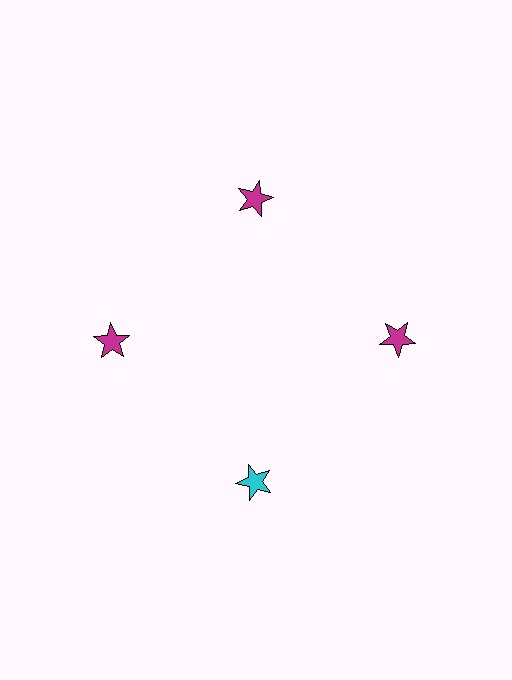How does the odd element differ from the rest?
It has a different color: cyan instead of magenta.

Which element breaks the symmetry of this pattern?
The cyan star at roughly the 6 o'clock position breaks the symmetry. All other shapes are magenta stars.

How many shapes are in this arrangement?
There are 4 shapes arranged in a ring pattern.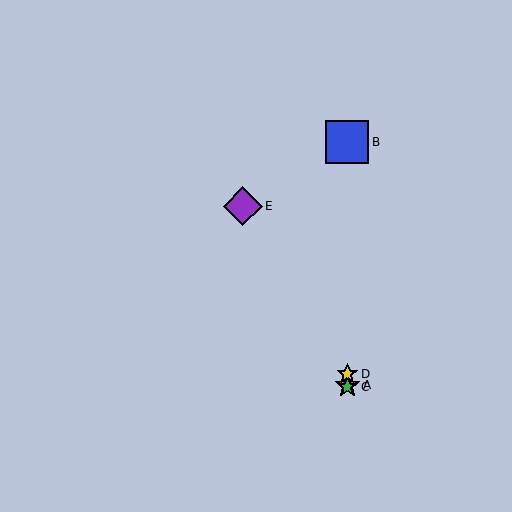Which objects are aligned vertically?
Objects A, B, C, D are aligned vertically.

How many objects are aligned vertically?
4 objects (A, B, C, D) are aligned vertically.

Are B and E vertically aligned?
No, B is at x≈347 and E is at x≈243.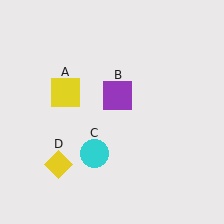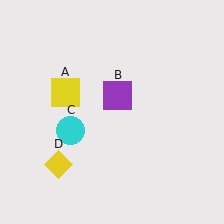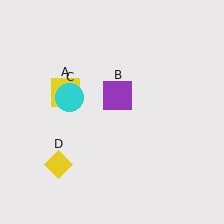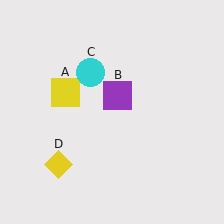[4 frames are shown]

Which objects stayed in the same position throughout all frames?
Yellow square (object A) and purple square (object B) and yellow diamond (object D) remained stationary.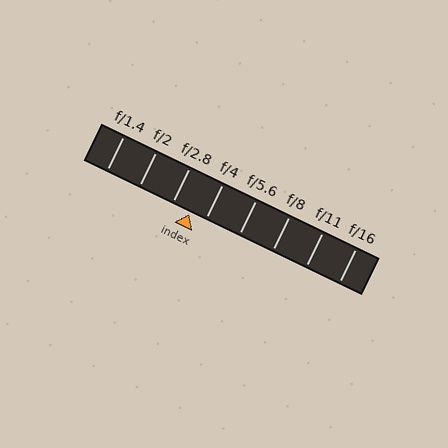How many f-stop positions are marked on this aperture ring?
There are 8 f-stop positions marked.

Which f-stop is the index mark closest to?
The index mark is closest to f/4.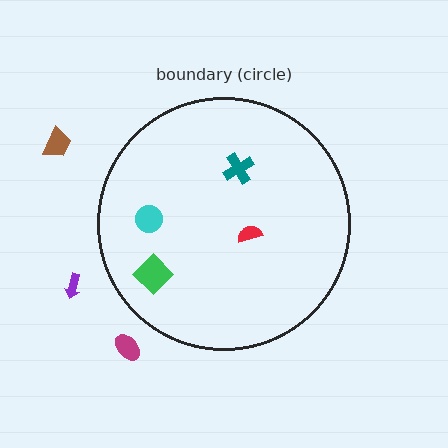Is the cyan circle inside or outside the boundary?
Inside.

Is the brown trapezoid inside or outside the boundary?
Outside.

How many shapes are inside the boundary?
4 inside, 3 outside.